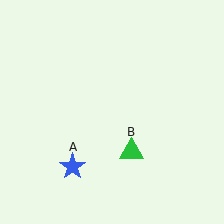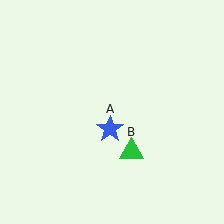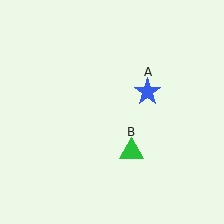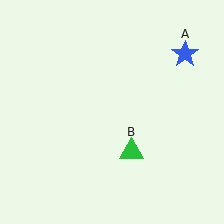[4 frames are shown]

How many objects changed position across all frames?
1 object changed position: blue star (object A).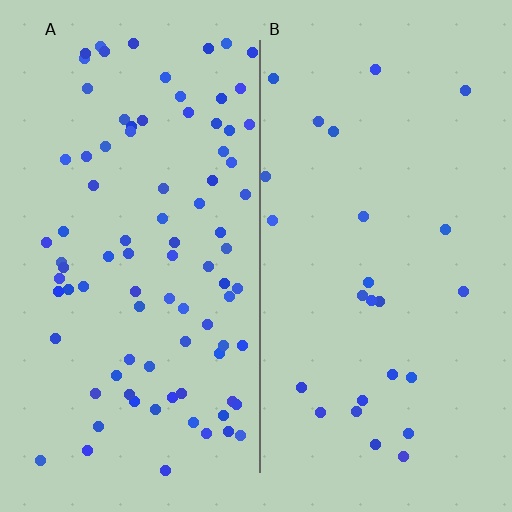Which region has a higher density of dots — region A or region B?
A (the left).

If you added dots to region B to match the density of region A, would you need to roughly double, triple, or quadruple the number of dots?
Approximately triple.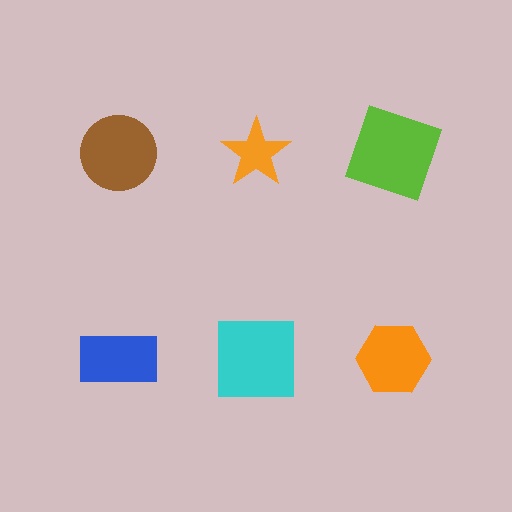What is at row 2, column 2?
A cyan square.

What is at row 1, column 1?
A brown circle.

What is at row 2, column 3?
An orange hexagon.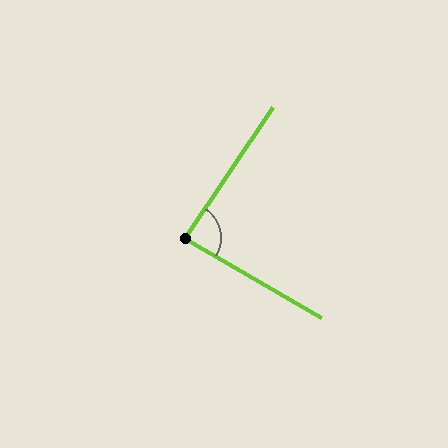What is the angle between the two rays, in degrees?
Approximately 86 degrees.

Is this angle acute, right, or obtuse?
It is approximately a right angle.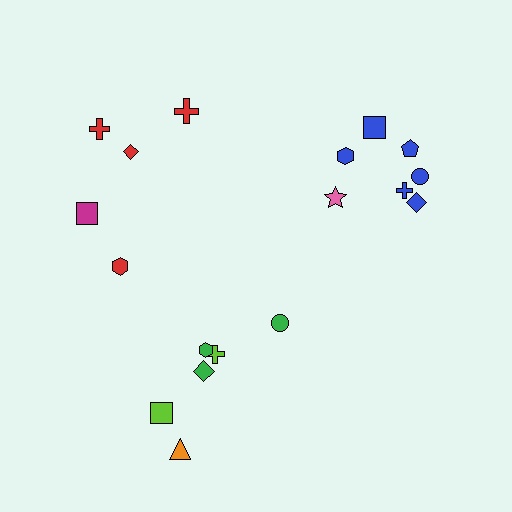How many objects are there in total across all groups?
There are 18 objects.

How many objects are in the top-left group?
There are 5 objects.